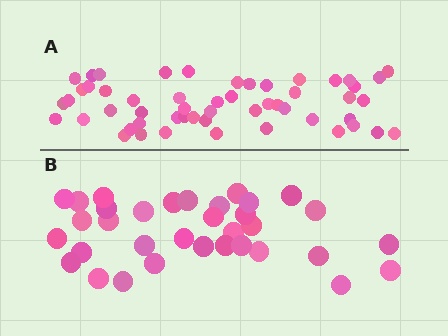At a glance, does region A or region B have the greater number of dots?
Region A (the top region) has more dots.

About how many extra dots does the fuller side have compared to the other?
Region A has approximately 20 more dots than region B.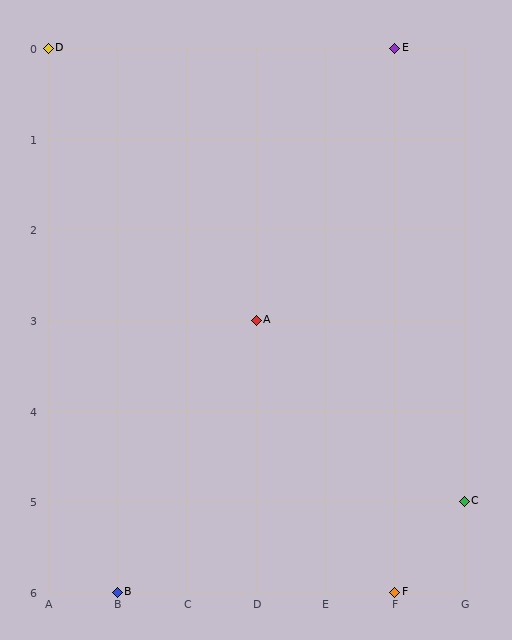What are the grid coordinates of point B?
Point B is at grid coordinates (B, 6).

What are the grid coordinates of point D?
Point D is at grid coordinates (A, 0).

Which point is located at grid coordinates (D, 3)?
Point A is at (D, 3).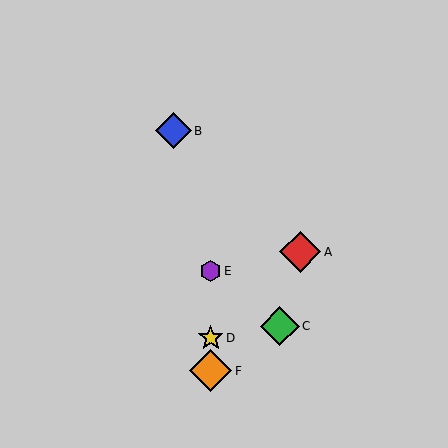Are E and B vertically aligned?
No, E is at x≈211 and B is at x≈173.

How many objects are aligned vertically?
3 objects (D, E, F) are aligned vertically.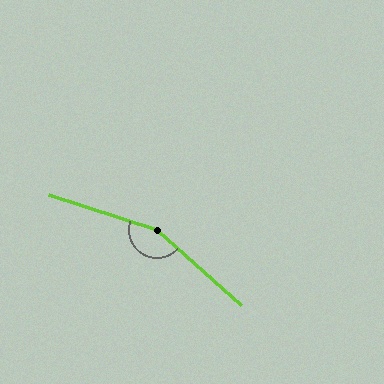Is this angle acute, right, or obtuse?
It is obtuse.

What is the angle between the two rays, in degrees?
Approximately 156 degrees.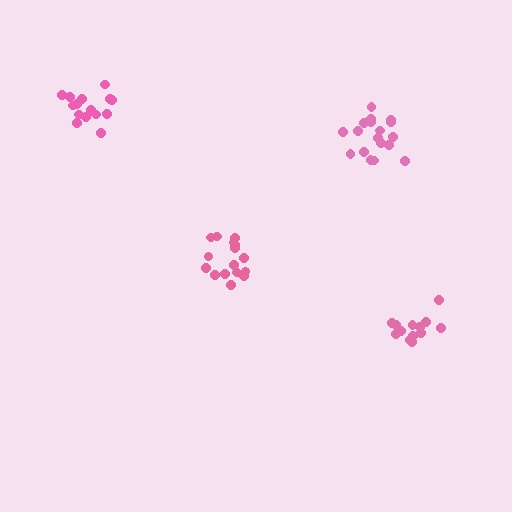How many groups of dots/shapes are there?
There are 4 groups.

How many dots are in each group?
Group 1: 15 dots, Group 2: 18 dots, Group 3: 16 dots, Group 4: 13 dots (62 total).